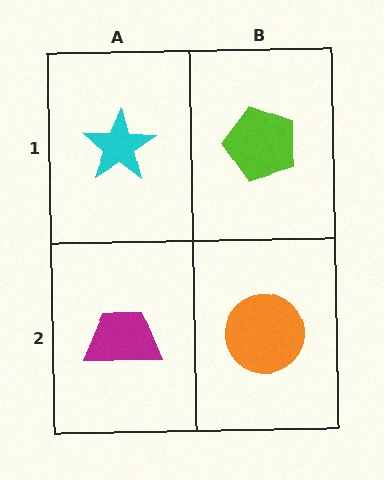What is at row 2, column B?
An orange circle.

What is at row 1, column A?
A cyan star.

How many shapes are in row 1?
2 shapes.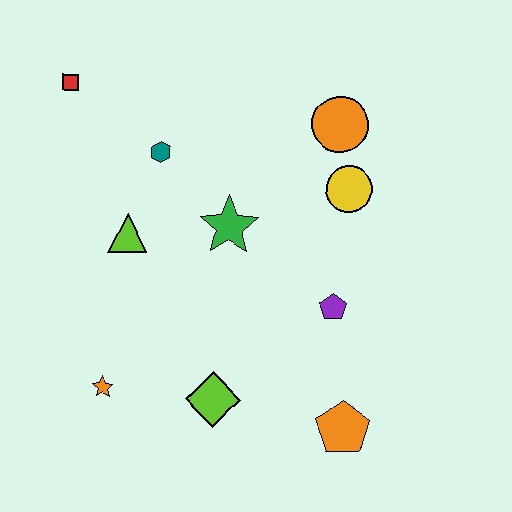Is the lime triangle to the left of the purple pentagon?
Yes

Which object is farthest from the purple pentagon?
The red square is farthest from the purple pentagon.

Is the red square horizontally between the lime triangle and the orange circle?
No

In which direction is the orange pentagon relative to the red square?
The orange pentagon is below the red square.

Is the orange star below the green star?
Yes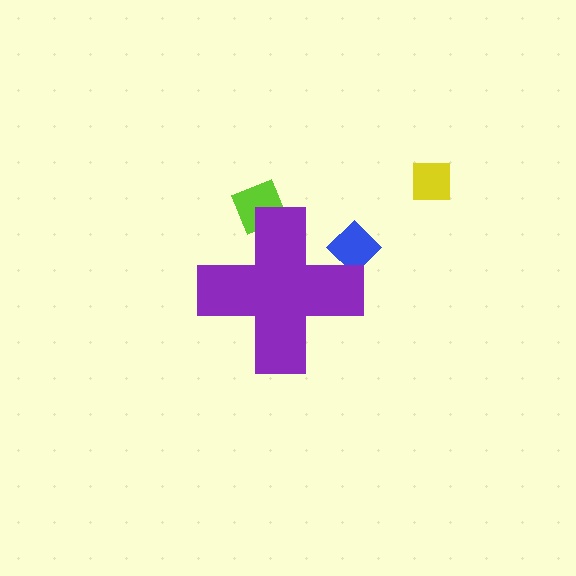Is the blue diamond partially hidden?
Yes, the blue diamond is partially hidden behind the purple cross.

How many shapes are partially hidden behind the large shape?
2 shapes are partially hidden.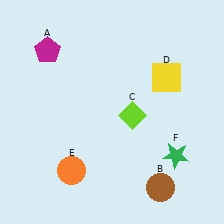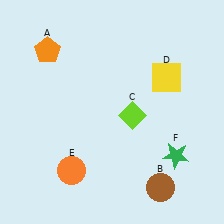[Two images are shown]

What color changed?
The pentagon (A) changed from magenta in Image 1 to orange in Image 2.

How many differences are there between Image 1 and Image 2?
There is 1 difference between the two images.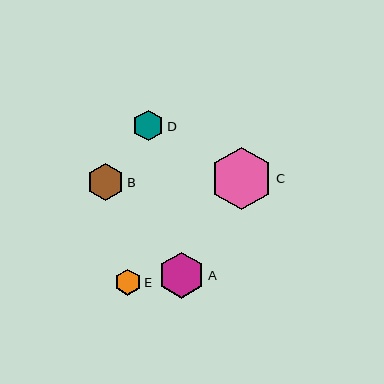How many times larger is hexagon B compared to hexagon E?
Hexagon B is approximately 1.4 times the size of hexagon E.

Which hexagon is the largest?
Hexagon C is the largest with a size of approximately 62 pixels.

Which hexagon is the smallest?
Hexagon E is the smallest with a size of approximately 26 pixels.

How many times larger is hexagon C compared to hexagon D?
Hexagon C is approximately 2.0 times the size of hexagon D.